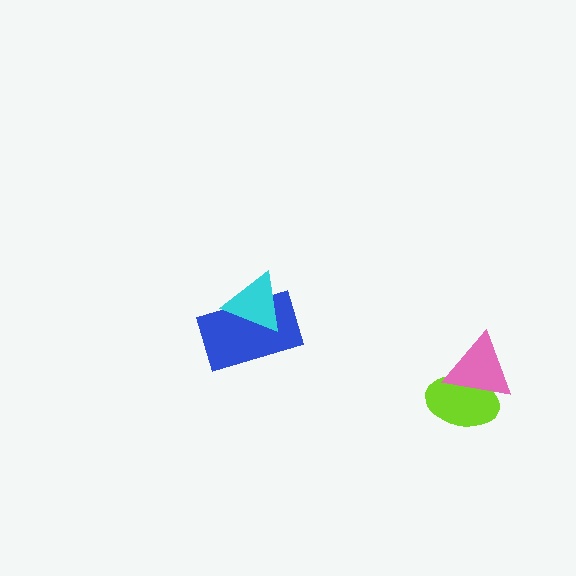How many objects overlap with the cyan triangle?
1 object overlaps with the cyan triangle.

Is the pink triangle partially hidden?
No, no other shape covers it.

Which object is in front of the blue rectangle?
The cyan triangle is in front of the blue rectangle.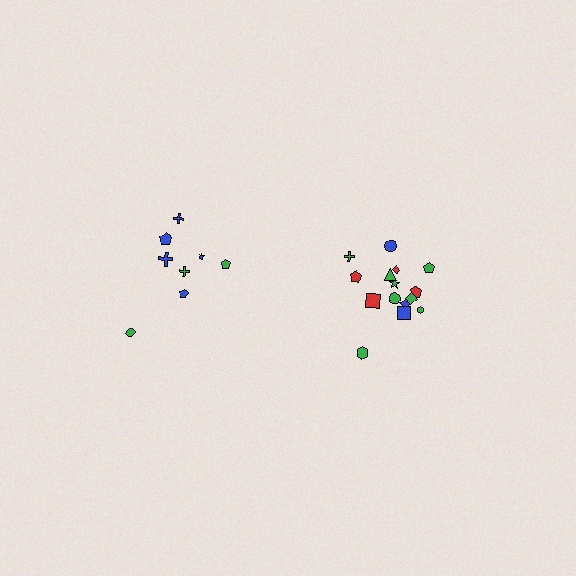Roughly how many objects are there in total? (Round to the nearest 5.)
Roughly 25 objects in total.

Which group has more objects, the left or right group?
The right group.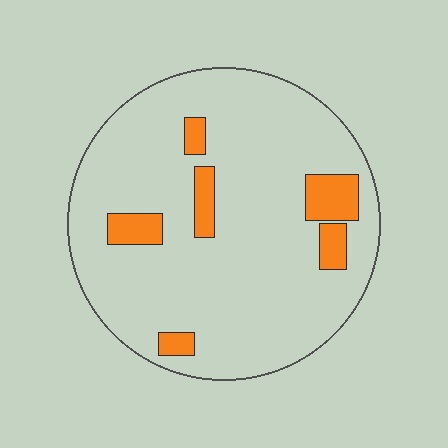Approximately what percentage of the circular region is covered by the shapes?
Approximately 10%.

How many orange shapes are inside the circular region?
6.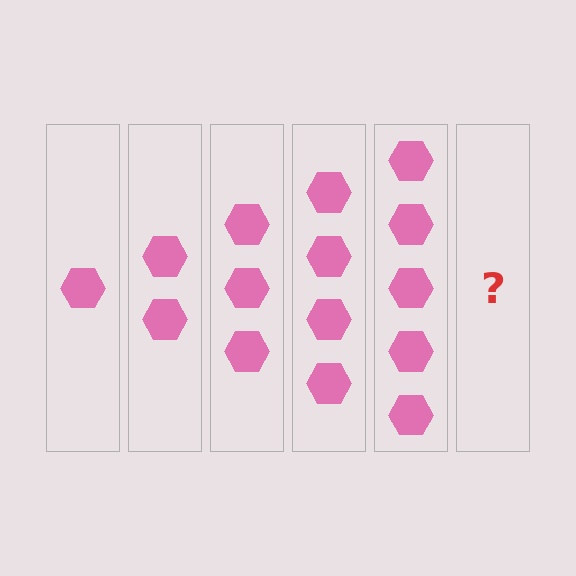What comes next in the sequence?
The next element should be 6 hexagons.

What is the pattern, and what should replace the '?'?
The pattern is that each step adds one more hexagon. The '?' should be 6 hexagons.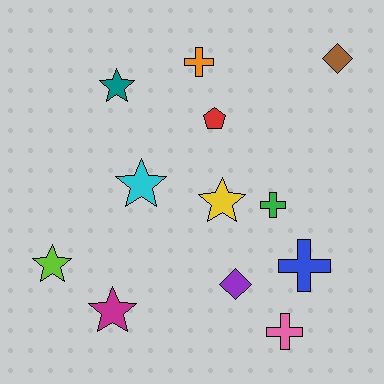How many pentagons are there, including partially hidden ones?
There is 1 pentagon.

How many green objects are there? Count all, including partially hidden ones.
There is 1 green object.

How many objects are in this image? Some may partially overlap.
There are 12 objects.